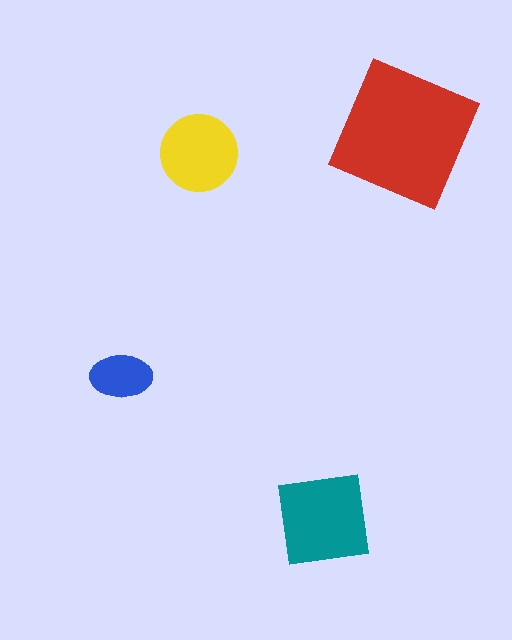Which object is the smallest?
The blue ellipse.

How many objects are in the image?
There are 4 objects in the image.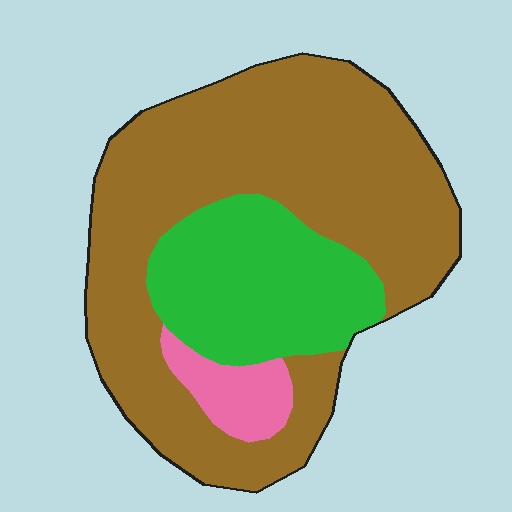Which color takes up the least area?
Pink, at roughly 5%.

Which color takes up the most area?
Brown, at roughly 70%.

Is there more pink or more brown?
Brown.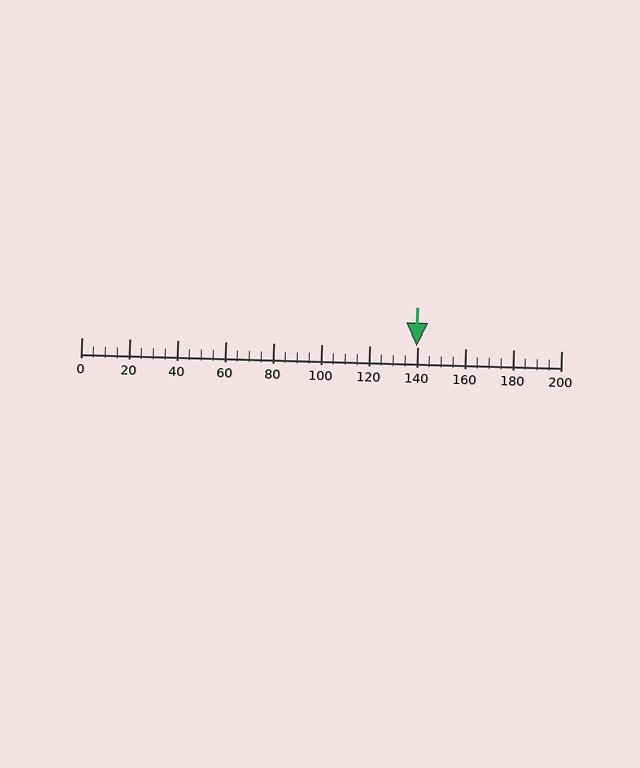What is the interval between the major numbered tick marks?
The major tick marks are spaced 20 units apart.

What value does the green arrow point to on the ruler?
The green arrow points to approximately 140.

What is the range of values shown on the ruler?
The ruler shows values from 0 to 200.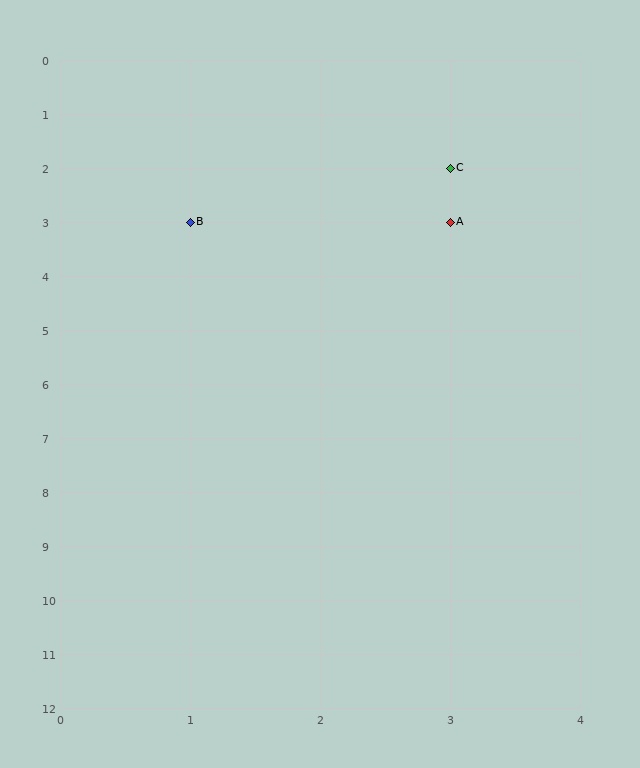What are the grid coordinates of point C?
Point C is at grid coordinates (3, 2).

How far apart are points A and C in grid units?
Points A and C are 1 row apart.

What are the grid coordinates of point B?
Point B is at grid coordinates (1, 3).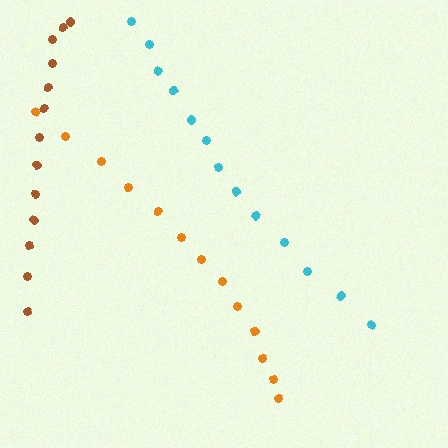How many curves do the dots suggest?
There are 3 distinct paths.